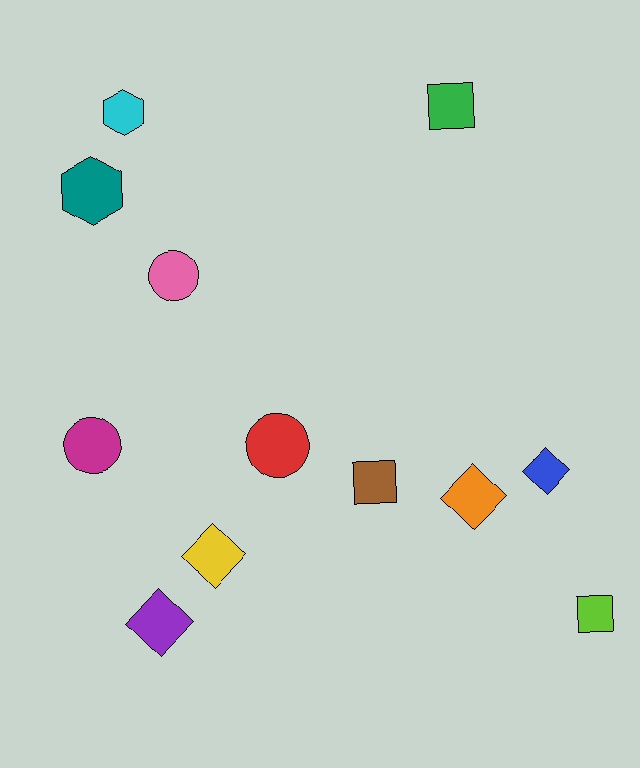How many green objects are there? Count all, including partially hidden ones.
There is 1 green object.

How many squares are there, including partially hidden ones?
There are 3 squares.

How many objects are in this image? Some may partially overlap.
There are 12 objects.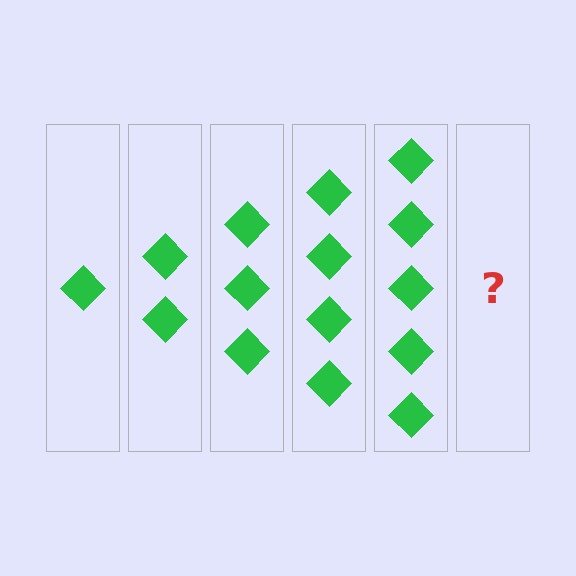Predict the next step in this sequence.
The next step is 6 diamonds.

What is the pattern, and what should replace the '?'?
The pattern is that each step adds one more diamond. The '?' should be 6 diamonds.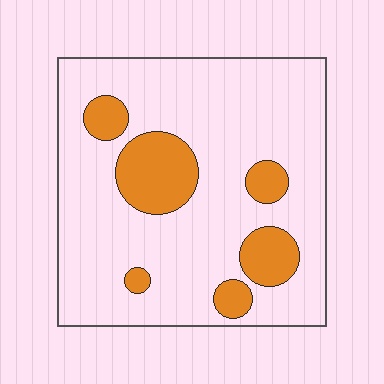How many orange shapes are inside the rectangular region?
6.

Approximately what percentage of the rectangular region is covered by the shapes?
Approximately 20%.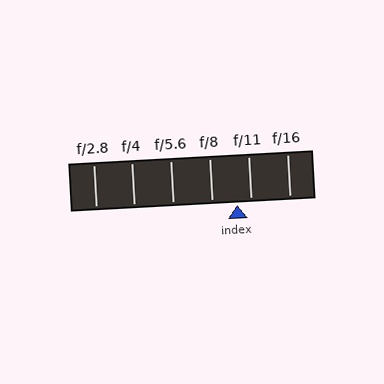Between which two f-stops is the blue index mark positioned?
The index mark is between f/8 and f/11.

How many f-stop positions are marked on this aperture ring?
There are 6 f-stop positions marked.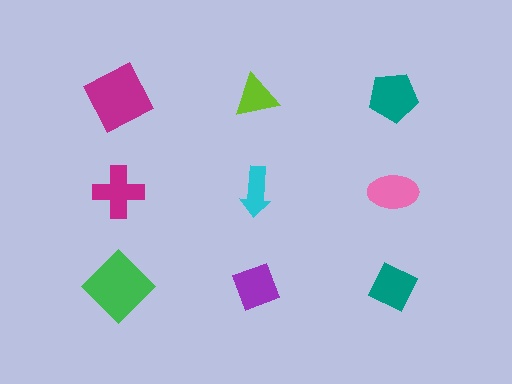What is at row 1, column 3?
A teal pentagon.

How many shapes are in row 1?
3 shapes.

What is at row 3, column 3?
A teal diamond.